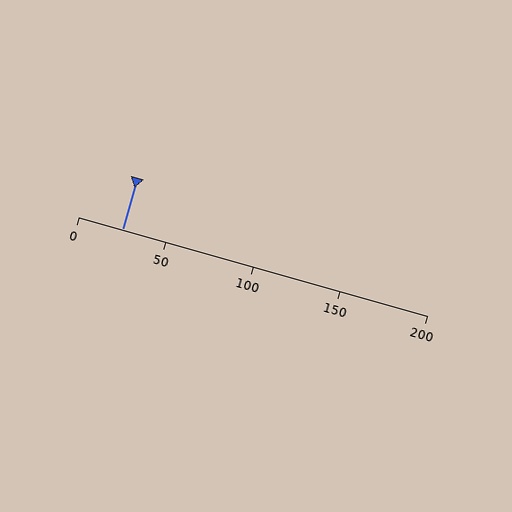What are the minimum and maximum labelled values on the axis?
The axis runs from 0 to 200.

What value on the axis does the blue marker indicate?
The marker indicates approximately 25.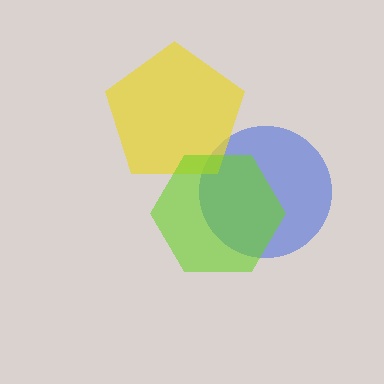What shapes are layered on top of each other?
The layered shapes are: a blue circle, a yellow pentagon, a lime hexagon.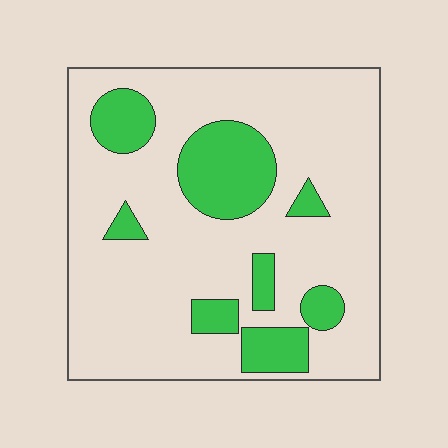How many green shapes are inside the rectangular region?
8.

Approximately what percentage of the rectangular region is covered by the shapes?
Approximately 20%.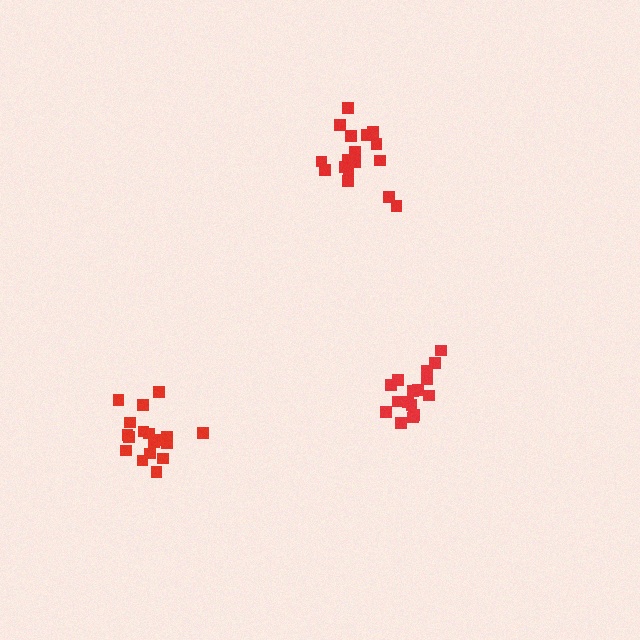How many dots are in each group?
Group 1: 17 dots, Group 2: 18 dots, Group 3: 16 dots (51 total).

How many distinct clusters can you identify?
There are 3 distinct clusters.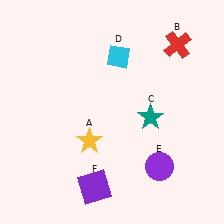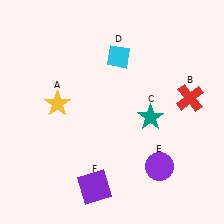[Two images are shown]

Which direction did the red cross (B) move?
The red cross (B) moved down.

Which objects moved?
The objects that moved are: the yellow star (A), the red cross (B).